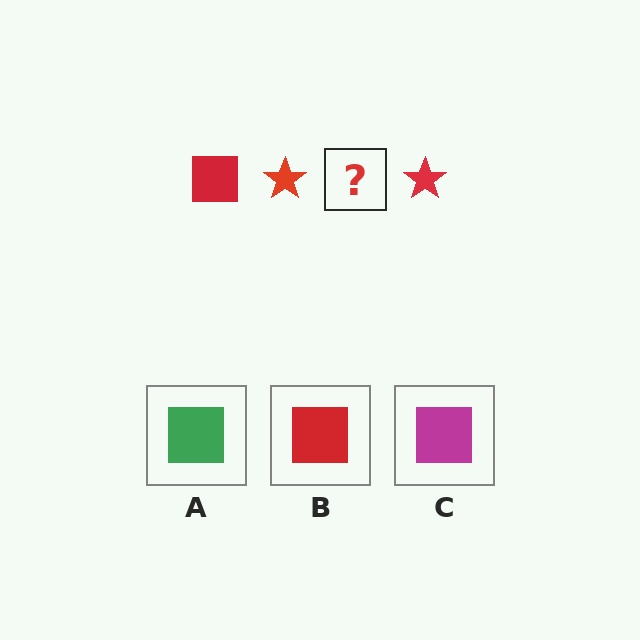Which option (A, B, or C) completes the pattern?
B.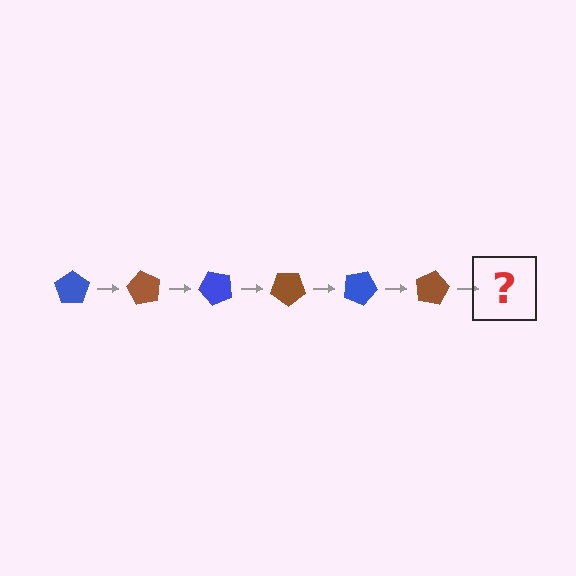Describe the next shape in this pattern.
It should be a blue pentagon, rotated 360 degrees from the start.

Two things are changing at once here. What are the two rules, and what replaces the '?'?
The two rules are that it rotates 60 degrees each step and the color cycles through blue and brown. The '?' should be a blue pentagon, rotated 360 degrees from the start.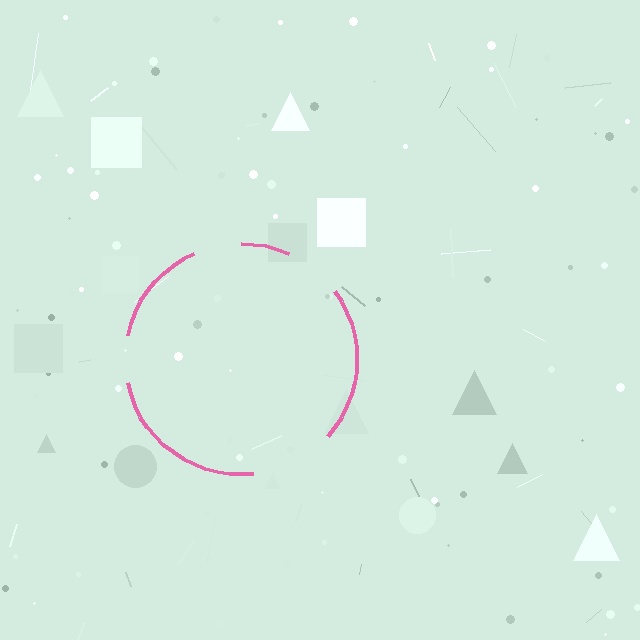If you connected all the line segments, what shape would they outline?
They would outline a circle.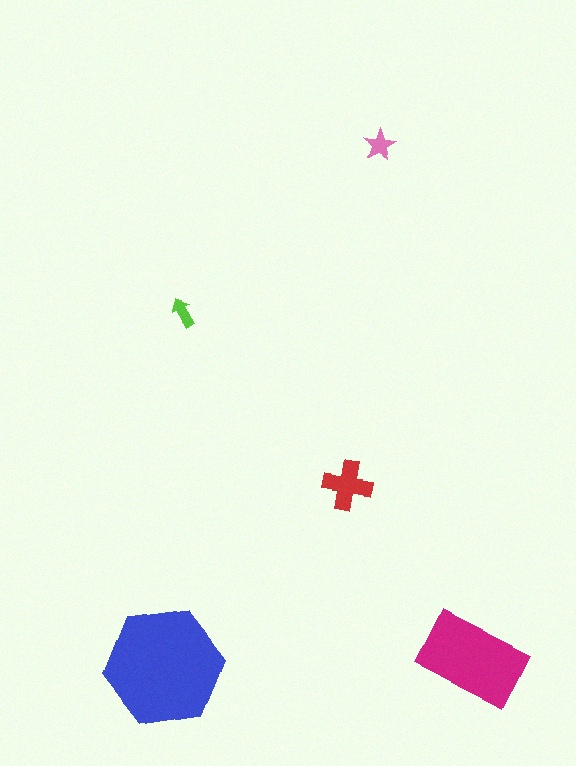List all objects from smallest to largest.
The lime arrow, the pink star, the red cross, the magenta rectangle, the blue hexagon.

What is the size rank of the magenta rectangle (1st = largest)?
2nd.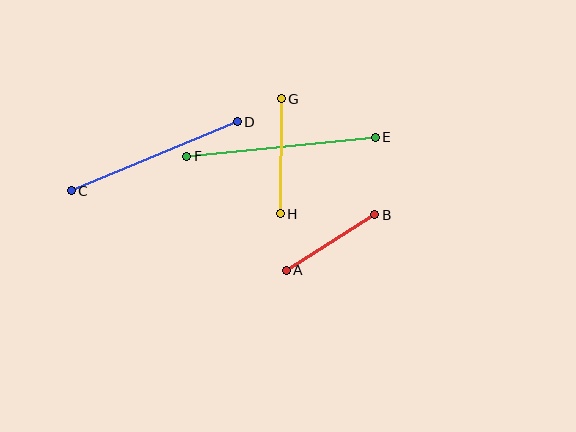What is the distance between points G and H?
The distance is approximately 115 pixels.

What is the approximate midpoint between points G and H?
The midpoint is at approximately (281, 156) pixels.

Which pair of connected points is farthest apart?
Points E and F are farthest apart.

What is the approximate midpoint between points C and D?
The midpoint is at approximately (154, 156) pixels.